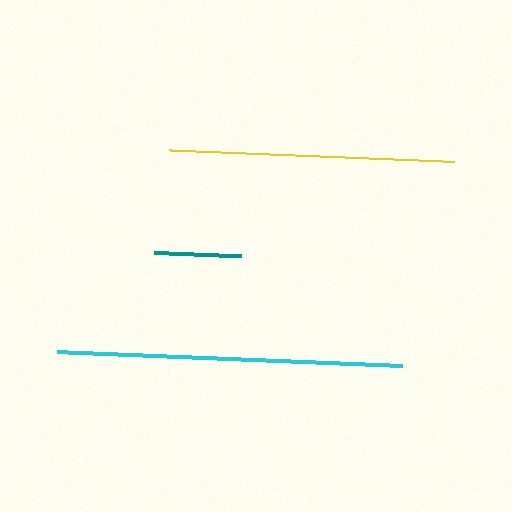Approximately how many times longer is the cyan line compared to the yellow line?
The cyan line is approximately 1.2 times the length of the yellow line.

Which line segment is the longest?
The cyan line is the longest at approximately 345 pixels.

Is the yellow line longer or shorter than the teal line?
The yellow line is longer than the teal line.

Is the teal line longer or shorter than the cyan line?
The cyan line is longer than the teal line.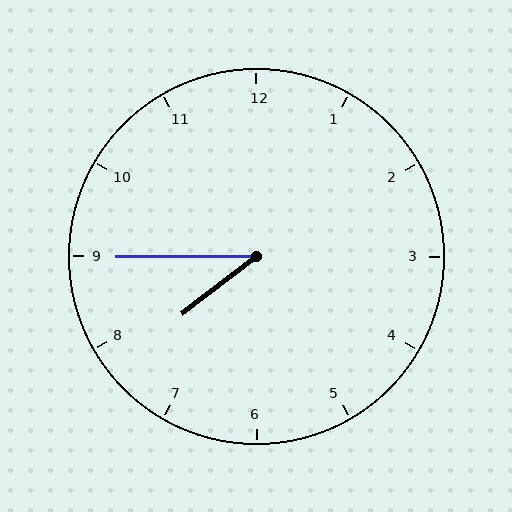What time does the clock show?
7:45.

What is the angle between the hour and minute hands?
Approximately 38 degrees.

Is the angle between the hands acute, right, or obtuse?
It is acute.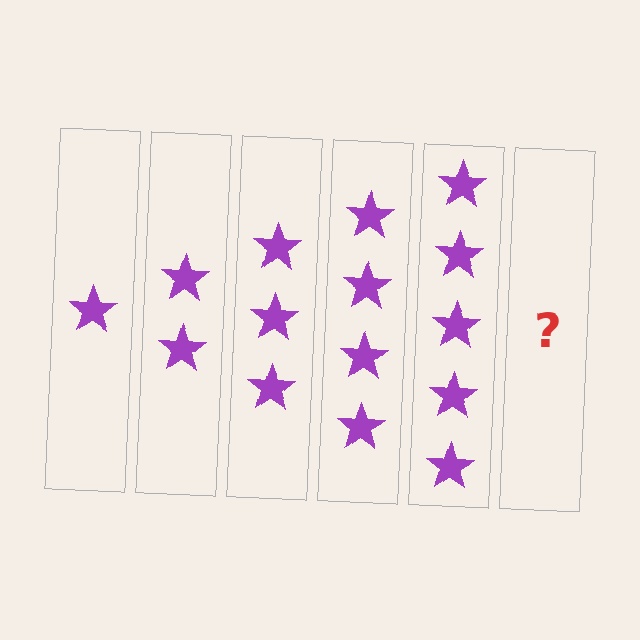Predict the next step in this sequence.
The next step is 6 stars.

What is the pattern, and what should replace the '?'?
The pattern is that each step adds one more star. The '?' should be 6 stars.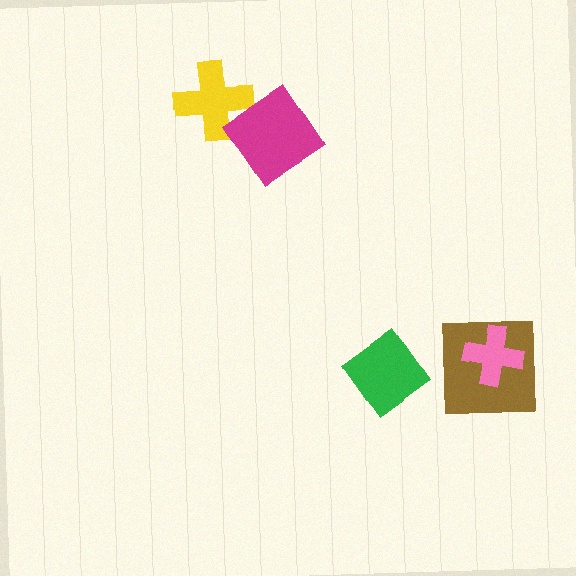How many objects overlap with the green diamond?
0 objects overlap with the green diamond.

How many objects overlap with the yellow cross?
0 objects overlap with the yellow cross.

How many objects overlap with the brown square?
1 object overlaps with the brown square.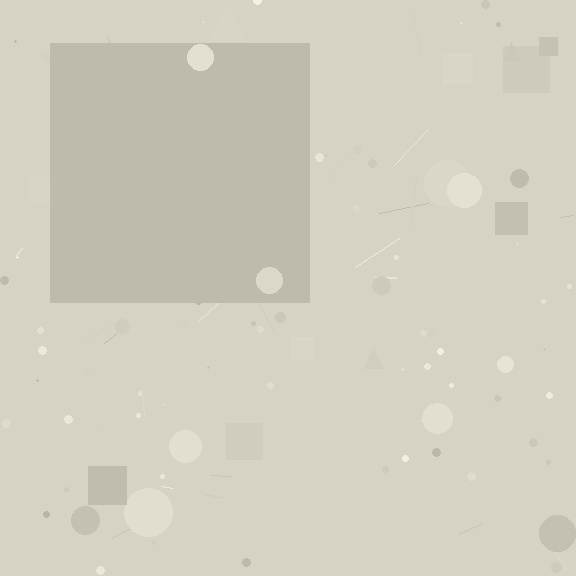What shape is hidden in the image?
A square is hidden in the image.